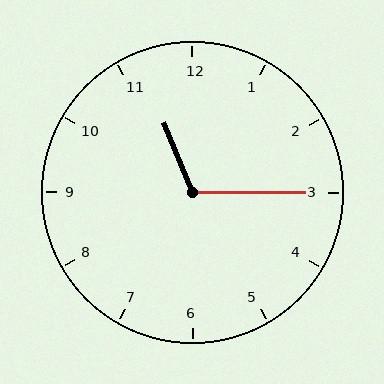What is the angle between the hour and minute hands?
Approximately 112 degrees.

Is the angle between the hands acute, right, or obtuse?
It is obtuse.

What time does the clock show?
11:15.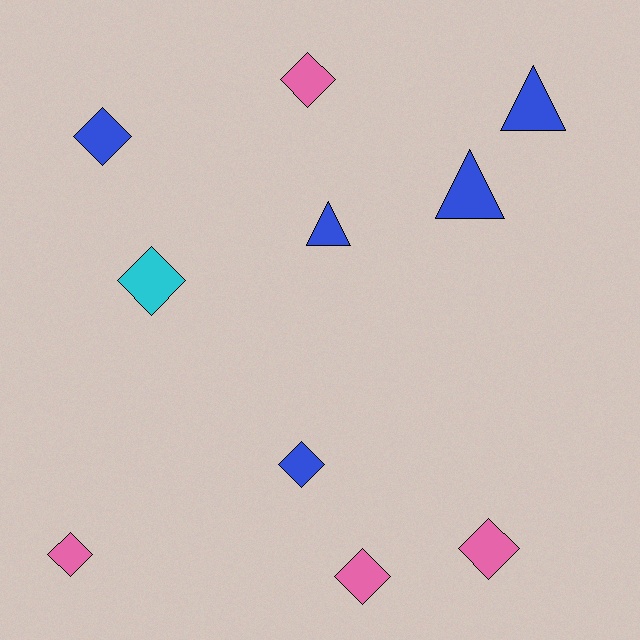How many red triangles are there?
There are no red triangles.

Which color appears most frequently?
Blue, with 5 objects.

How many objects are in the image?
There are 10 objects.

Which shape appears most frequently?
Diamond, with 7 objects.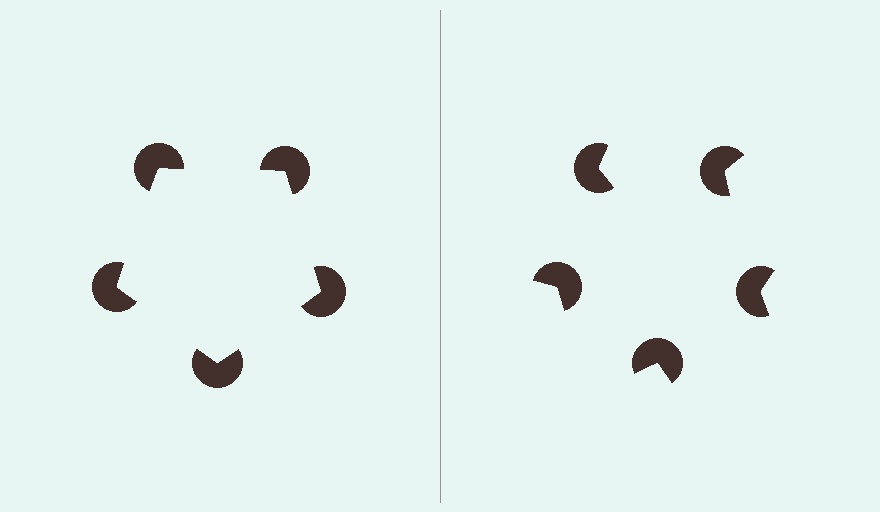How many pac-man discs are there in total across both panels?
10 — 5 on each side.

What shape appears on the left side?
An illusory pentagon.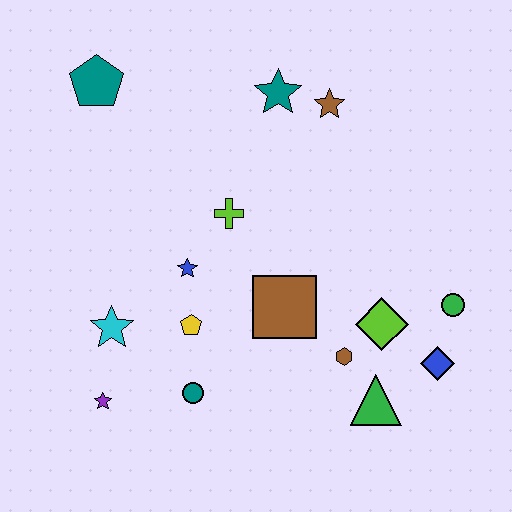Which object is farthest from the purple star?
The brown star is farthest from the purple star.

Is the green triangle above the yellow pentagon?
No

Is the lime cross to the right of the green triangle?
No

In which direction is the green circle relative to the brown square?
The green circle is to the right of the brown square.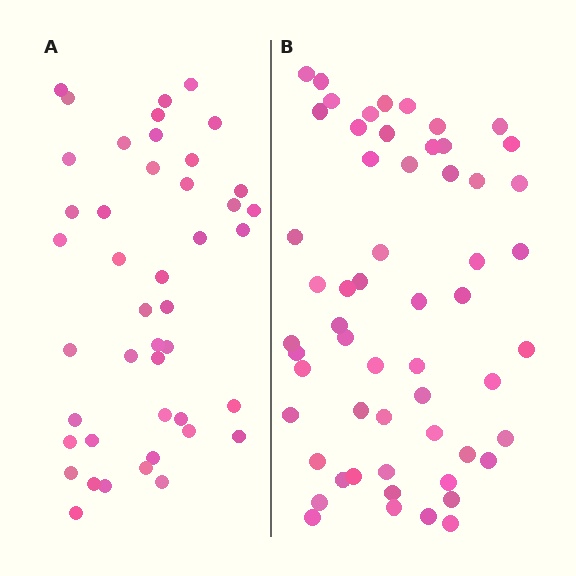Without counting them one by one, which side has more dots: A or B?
Region B (the right region) has more dots.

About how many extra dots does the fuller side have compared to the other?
Region B has approximately 15 more dots than region A.